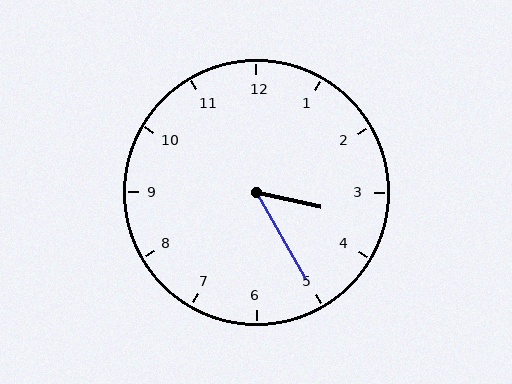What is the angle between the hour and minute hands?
Approximately 48 degrees.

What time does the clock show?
3:25.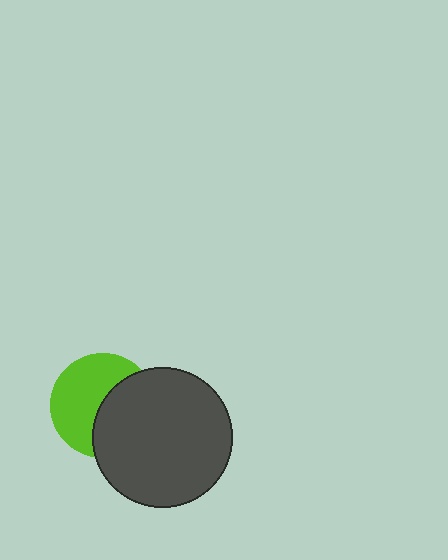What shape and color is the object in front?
The object in front is a dark gray circle.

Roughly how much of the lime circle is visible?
About half of it is visible (roughly 55%).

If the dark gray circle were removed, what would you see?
You would see the complete lime circle.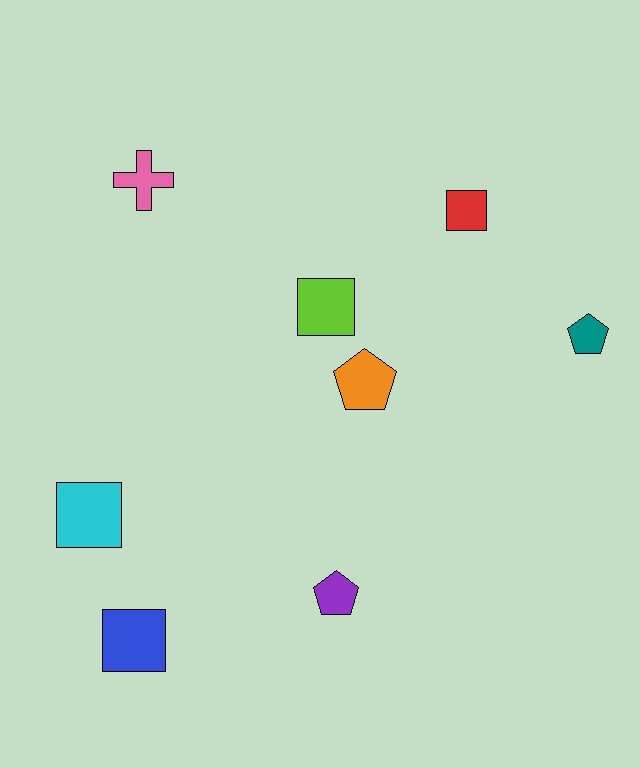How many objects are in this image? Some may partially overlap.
There are 8 objects.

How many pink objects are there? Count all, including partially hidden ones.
There is 1 pink object.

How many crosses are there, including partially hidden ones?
There is 1 cross.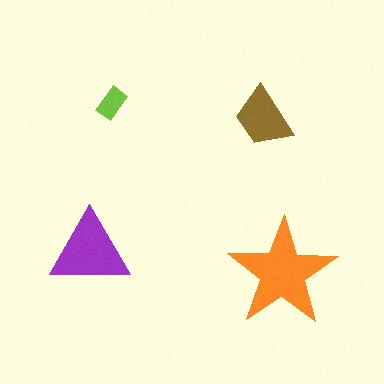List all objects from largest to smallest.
The orange star, the purple triangle, the brown trapezoid, the lime rectangle.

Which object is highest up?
The lime rectangle is topmost.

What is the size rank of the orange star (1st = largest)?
1st.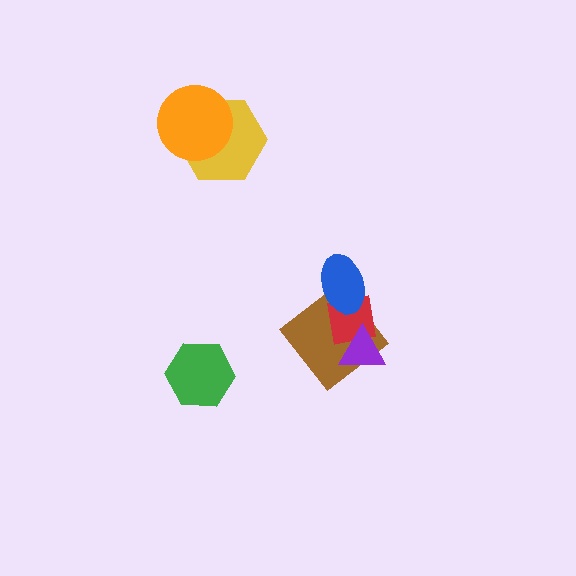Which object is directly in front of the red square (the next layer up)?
The purple triangle is directly in front of the red square.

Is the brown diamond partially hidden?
Yes, it is partially covered by another shape.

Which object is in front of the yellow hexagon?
The orange circle is in front of the yellow hexagon.